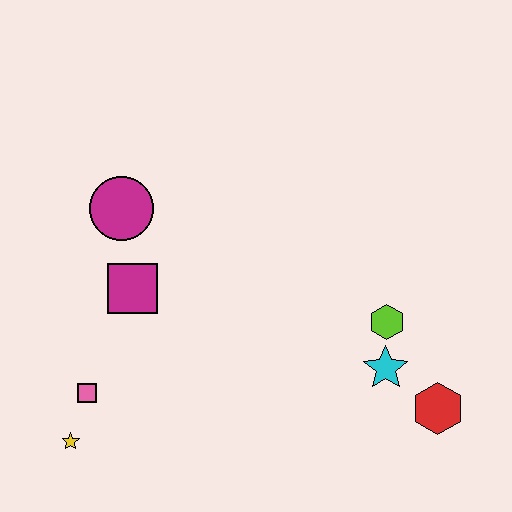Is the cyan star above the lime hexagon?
No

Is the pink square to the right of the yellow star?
Yes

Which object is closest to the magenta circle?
The magenta square is closest to the magenta circle.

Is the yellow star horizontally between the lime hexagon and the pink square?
No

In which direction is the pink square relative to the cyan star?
The pink square is to the left of the cyan star.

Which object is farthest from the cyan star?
The yellow star is farthest from the cyan star.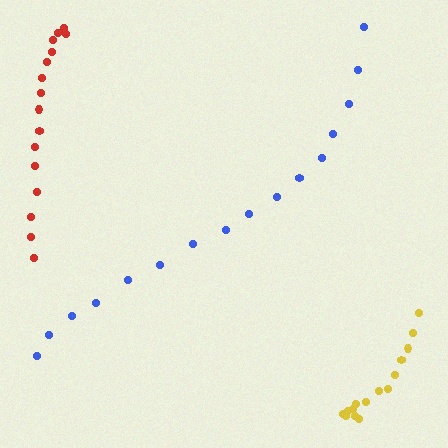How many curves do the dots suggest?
There are 3 distinct paths.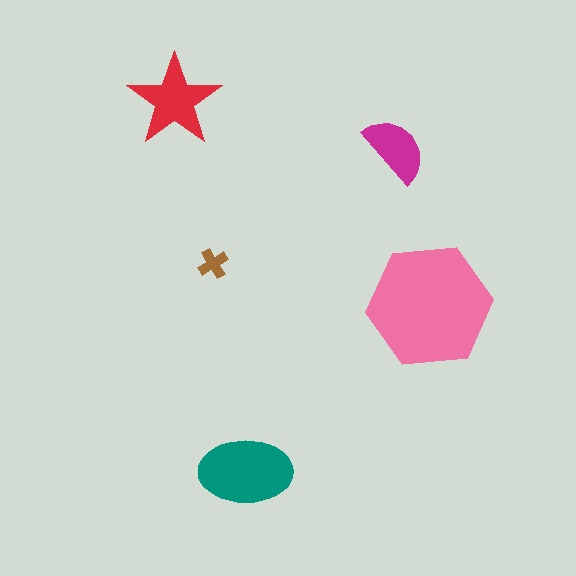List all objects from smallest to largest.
The brown cross, the magenta semicircle, the red star, the teal ellipse, the pink hexagon.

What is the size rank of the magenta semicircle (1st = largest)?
4th.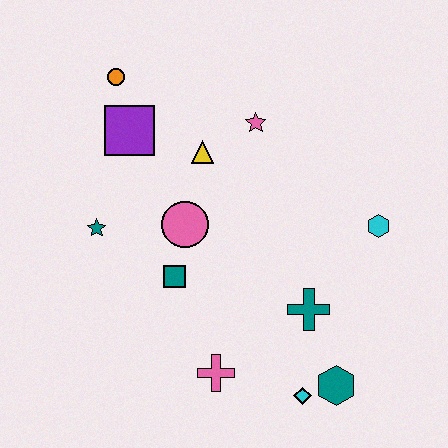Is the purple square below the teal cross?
No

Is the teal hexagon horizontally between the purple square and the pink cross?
No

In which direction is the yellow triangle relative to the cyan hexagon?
The yellow triangle is to the left of the cyan hexagon.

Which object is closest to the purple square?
The orange circle is closest to the purple square.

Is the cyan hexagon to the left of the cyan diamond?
No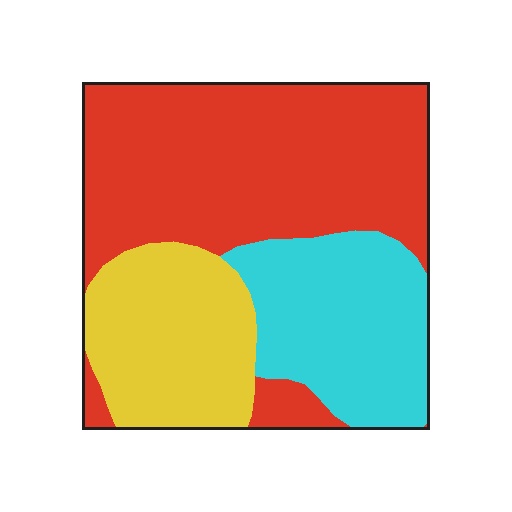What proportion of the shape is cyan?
Cyan takes up about one quarter (1/4) of the shape.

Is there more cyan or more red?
Red.